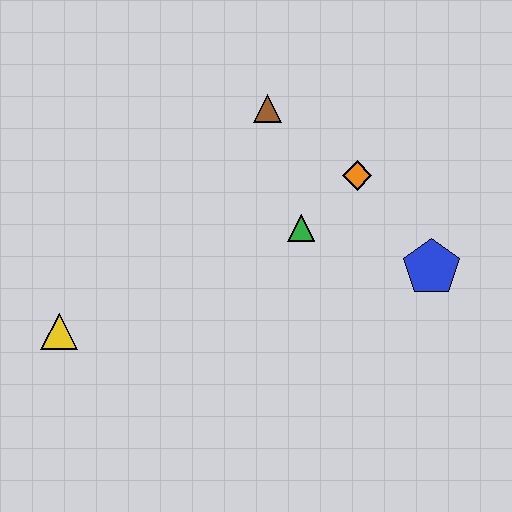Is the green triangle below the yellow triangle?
No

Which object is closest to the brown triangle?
The orange diamond is closest to the brown triangle.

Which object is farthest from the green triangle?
The yellow triangle is farthest from the green triangle.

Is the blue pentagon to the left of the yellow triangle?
No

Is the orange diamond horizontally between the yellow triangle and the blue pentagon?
Yes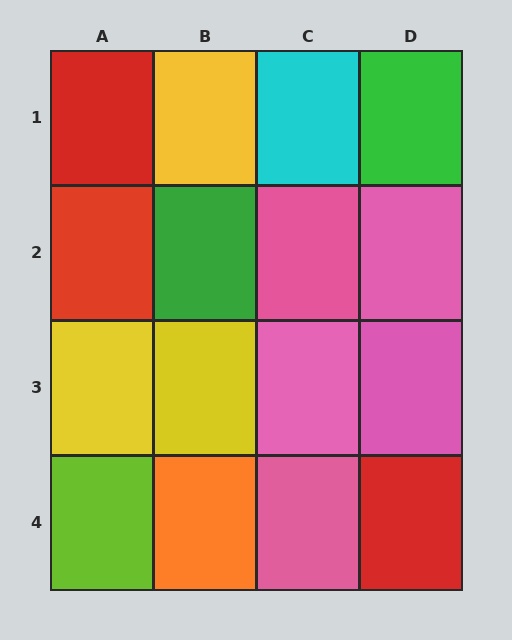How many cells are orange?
1 cell is orange.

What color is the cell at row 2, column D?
Pink.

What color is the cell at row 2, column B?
Green.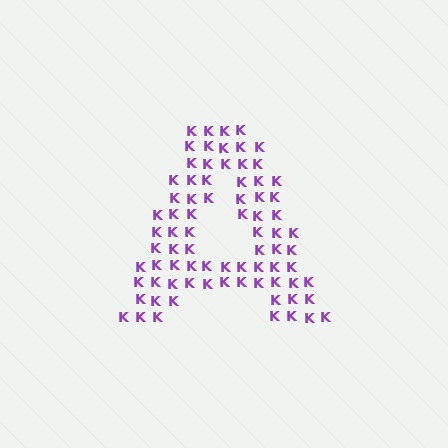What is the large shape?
The large shape is the letter A.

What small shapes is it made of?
It is made of small letter K's.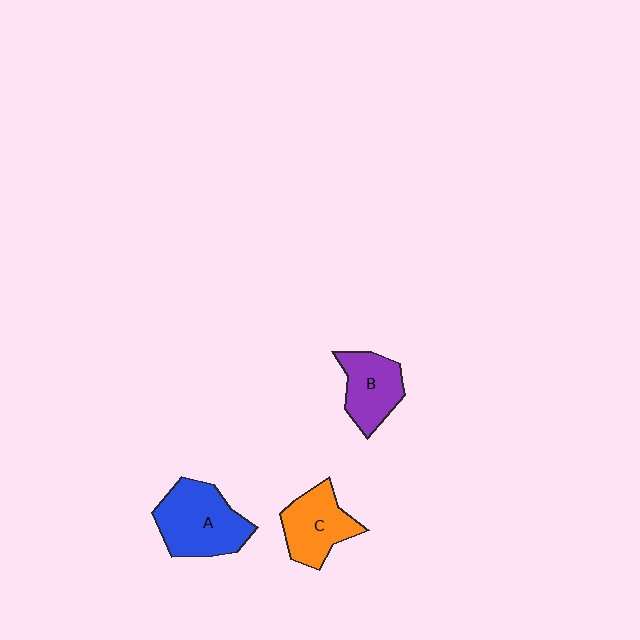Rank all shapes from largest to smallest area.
From largest to smallest: A (blue), C (orange), B (purple).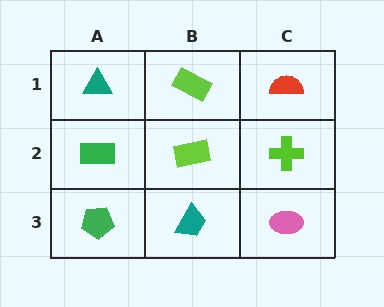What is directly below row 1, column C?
A lime cross.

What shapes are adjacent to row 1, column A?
A green rectangle (row 2, column A), a lime rectangle (row 1, column B).